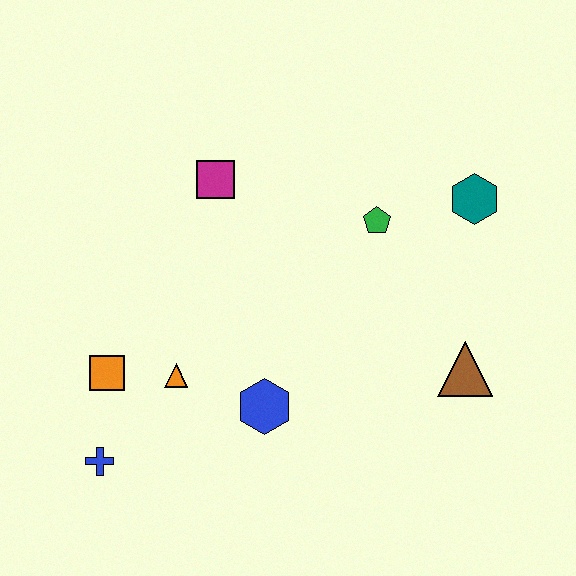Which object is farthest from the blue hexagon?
The teal hexagon is farthest from the blue hexagon.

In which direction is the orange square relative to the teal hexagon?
The orange square is to the left of the teal hexagon.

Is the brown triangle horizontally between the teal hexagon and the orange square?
Yes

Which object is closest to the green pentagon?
The teal hexagon is closest to the green pentagon.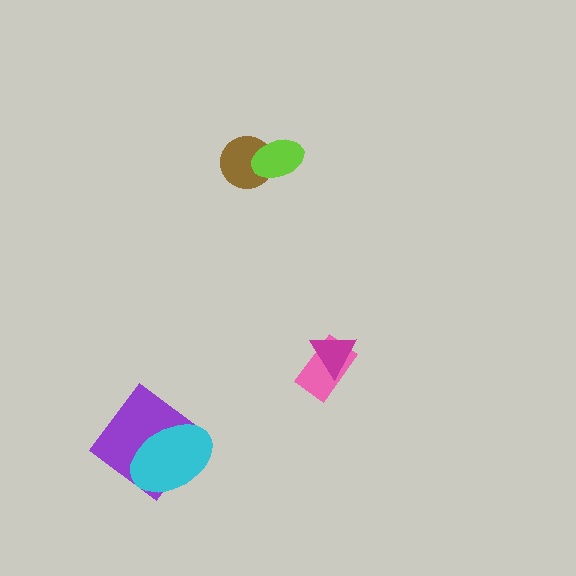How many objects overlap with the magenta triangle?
1 object overlaps with the magenta triangle.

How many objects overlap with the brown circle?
1 object overlaps with the brown circle.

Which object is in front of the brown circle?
The lime ellipse is in front of the brown circle.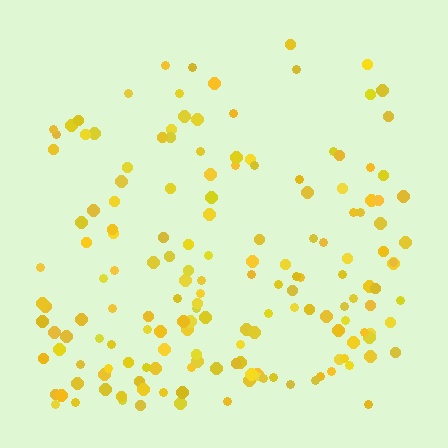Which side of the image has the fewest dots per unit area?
The top.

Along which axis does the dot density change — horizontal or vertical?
Vertical.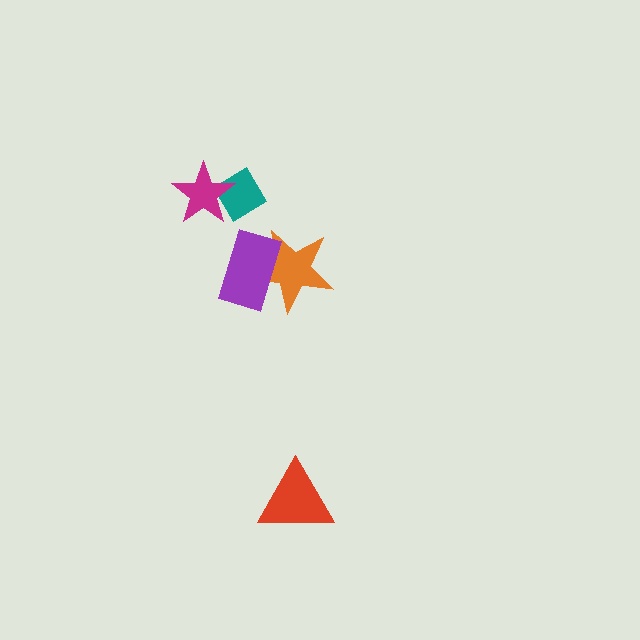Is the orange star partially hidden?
Yes, it is partially covered by another shape.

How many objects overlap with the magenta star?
1 object overlaps with the magenta star.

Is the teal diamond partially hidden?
Yes, it is partially covered by another shape.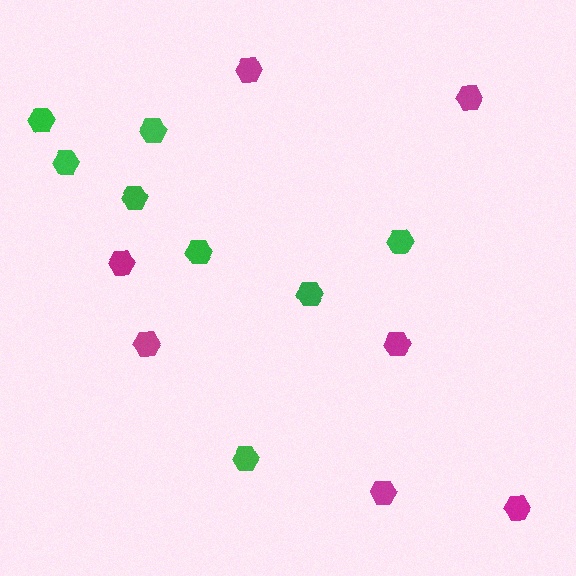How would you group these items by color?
There are 2 groups: one group of green hexagons (8) and one group of magenta hexagons (7).